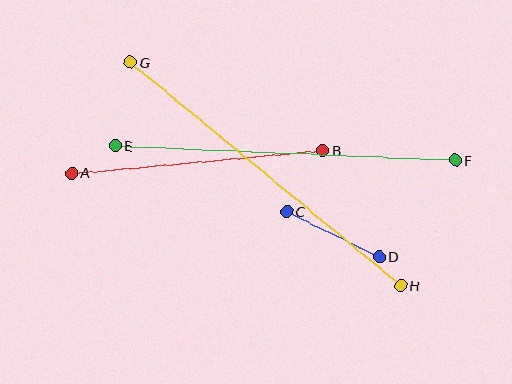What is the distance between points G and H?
The distance is approximately 351 pixels.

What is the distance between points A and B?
The distance is approximately 252 pixels.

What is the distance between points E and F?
The distance is approximately 340 pixels.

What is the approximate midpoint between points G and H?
The midpoint is at approximately (265, 174) pixels.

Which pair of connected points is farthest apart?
Points G and H are farthest apart.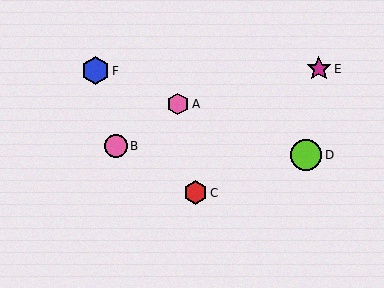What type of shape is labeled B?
Shape B is a pink circle.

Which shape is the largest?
The lime circle (labeled D) is the largest.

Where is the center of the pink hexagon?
The center of the pink hexagon is at (178, 104).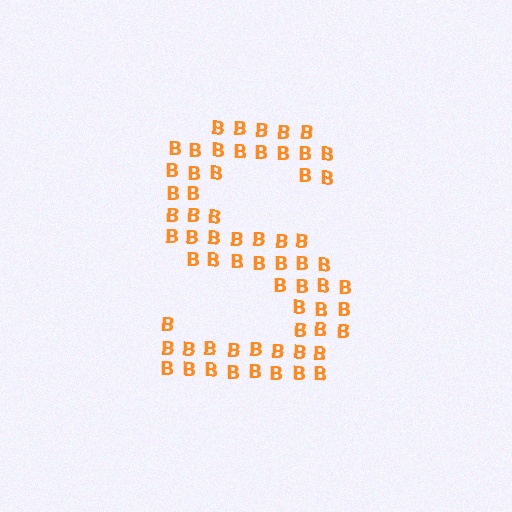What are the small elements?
The small elements are letter B's.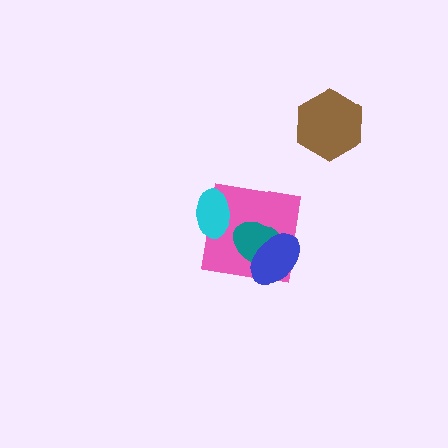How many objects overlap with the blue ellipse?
2 objects overlap with the blue ellipse.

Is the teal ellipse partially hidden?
Yes, it is partially covered by another shape.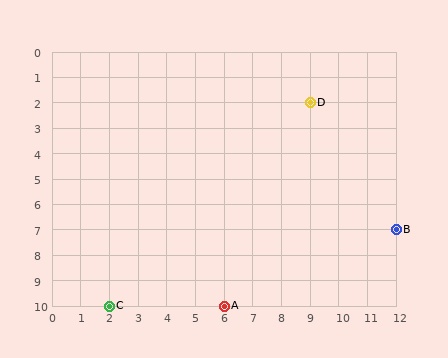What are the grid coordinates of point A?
Point A is at grid coordinates (6, 10).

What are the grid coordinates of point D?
Point D is at grid coordinates (9, 2).